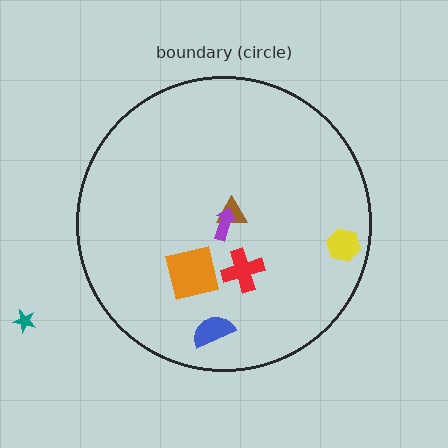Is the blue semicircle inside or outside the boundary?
Inside.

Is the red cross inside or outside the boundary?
Inside.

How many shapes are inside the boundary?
6 inside, 1 outside.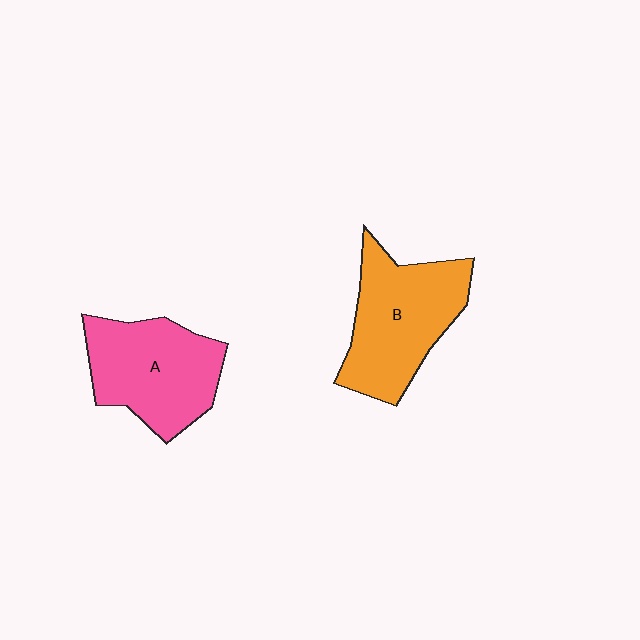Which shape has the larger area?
Shape B (orange).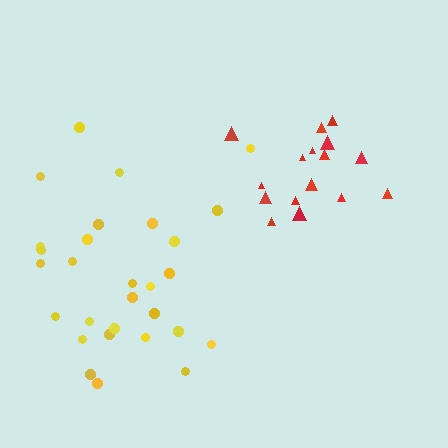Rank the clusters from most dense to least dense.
red, yellow.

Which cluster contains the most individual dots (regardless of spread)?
Yellow (30).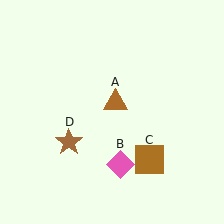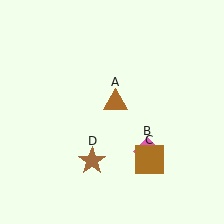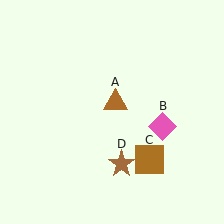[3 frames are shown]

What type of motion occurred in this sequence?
The pink diamond (object B), brown star (object D) rotated counterclockwise around the center of the scene.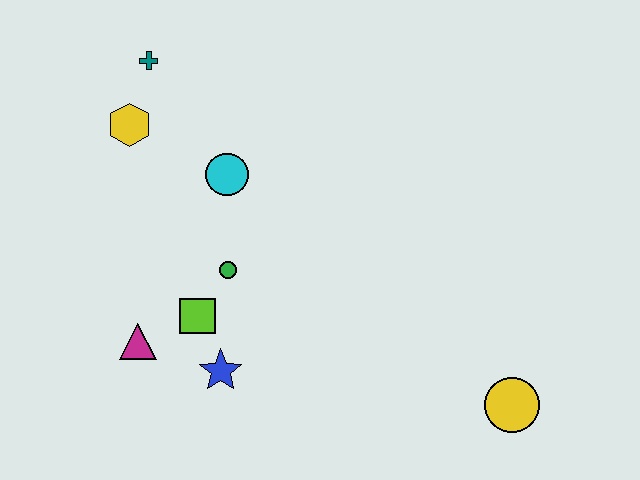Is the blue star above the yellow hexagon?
No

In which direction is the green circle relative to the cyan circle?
The green circle is below the cyan circle.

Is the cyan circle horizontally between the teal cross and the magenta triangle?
No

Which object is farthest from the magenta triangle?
The yellow circle is farthest from the magenta triangle.